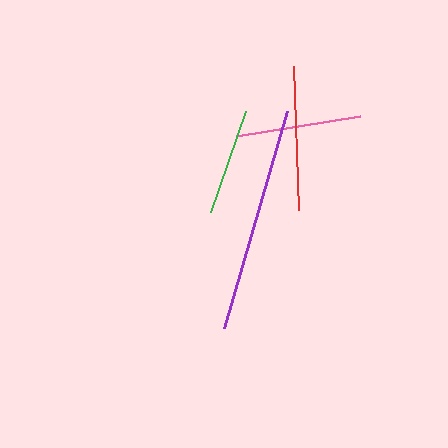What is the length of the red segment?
The red segment is approximately 144 pixels long.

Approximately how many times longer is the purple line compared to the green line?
The purple line is approximately 2.1 times the length of the green line.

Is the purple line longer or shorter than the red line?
The purple line is longer than the red line.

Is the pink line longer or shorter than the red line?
The red line is longer than the pink line.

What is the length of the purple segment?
The purple segment is approximately 226 pixels long.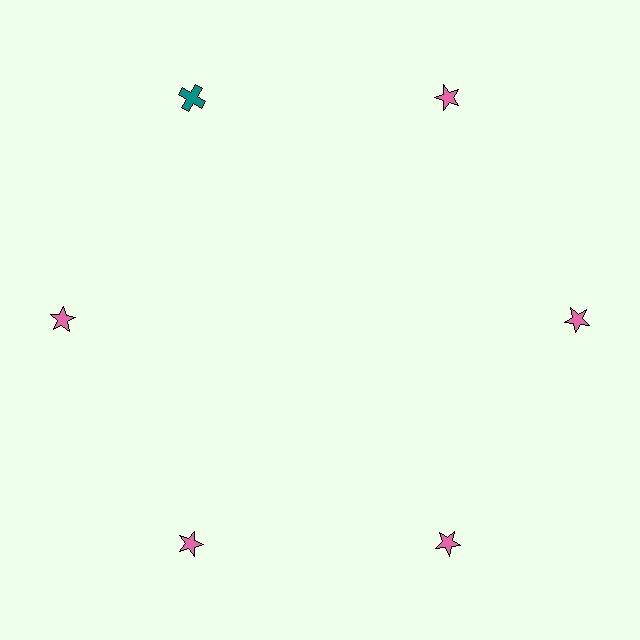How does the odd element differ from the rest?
It differs in both color (teal instead of pink) and shape (cross instead of star).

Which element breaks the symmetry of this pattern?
The teal cross at roughly the 11 o'clock position breaks the symmetry. All other shapes are pink stars.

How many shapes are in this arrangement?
There are 6 shapes arranged in a ring pattern.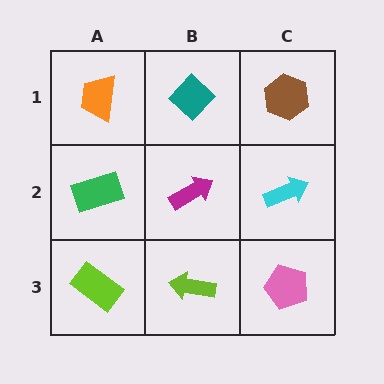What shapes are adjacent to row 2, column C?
A brown hexagon (row 1, column C), a pink pentagon (row 3, column C), a magenta arrow (row 2, column B).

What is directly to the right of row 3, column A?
A lime arrow.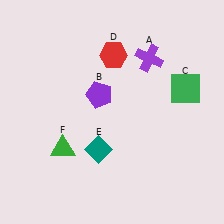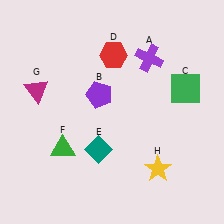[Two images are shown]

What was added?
A magenta triangle (G), a yellow star (H) were added in Image 2.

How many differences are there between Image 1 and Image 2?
There are 2 differences between the two images.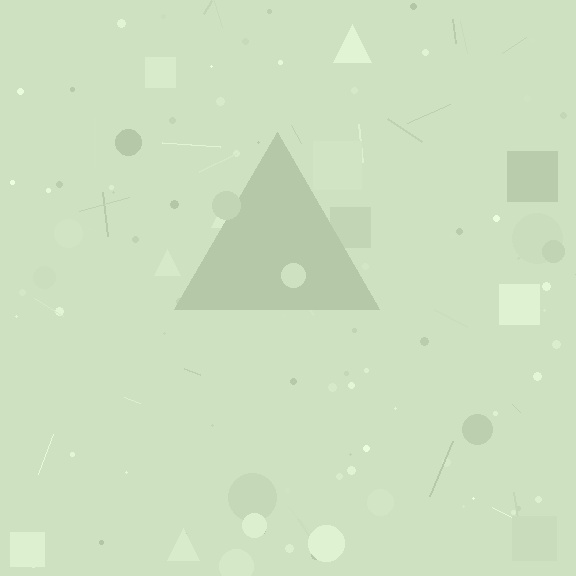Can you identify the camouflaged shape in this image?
The camouflaged shape is a triangle.